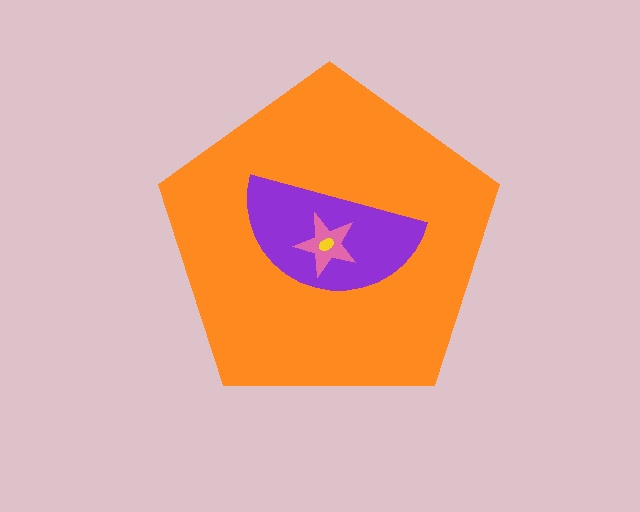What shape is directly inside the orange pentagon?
The purple semicircle.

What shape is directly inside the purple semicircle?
The pink star.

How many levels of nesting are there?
4.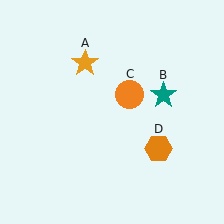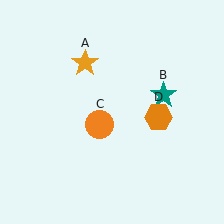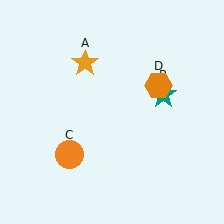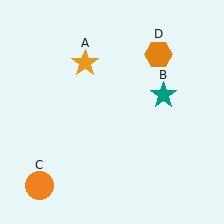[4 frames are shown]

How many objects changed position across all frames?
2 objects changed position: orange circle (object C), orange hexagon (object D).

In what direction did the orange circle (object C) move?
The orange circle (object C) moved down and to the left.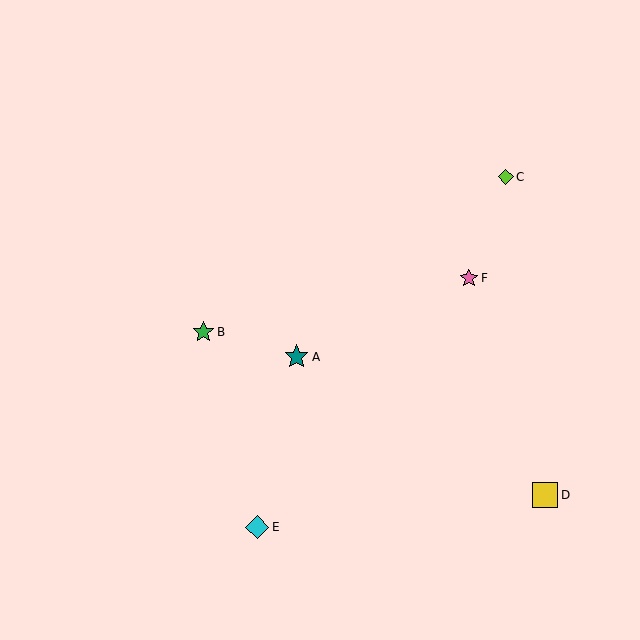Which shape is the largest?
The yellow square (labeled D) is the largest.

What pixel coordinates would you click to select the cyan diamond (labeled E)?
Click at (257, 527) to select the cyan diamond E.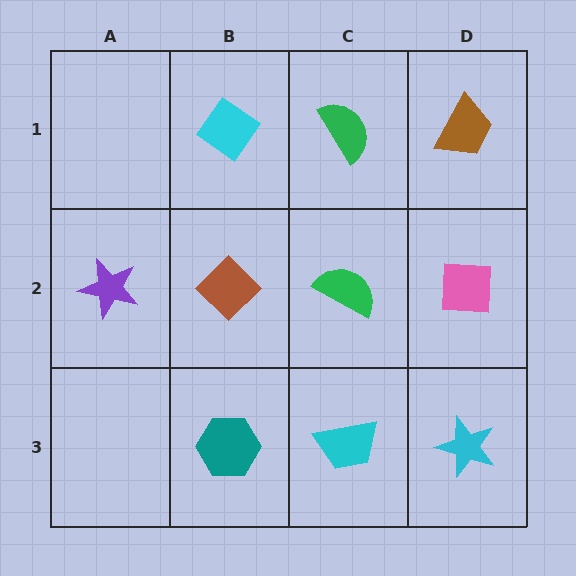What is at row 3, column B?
A teal hexagon.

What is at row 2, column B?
A brown diamond.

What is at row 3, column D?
A cyan star.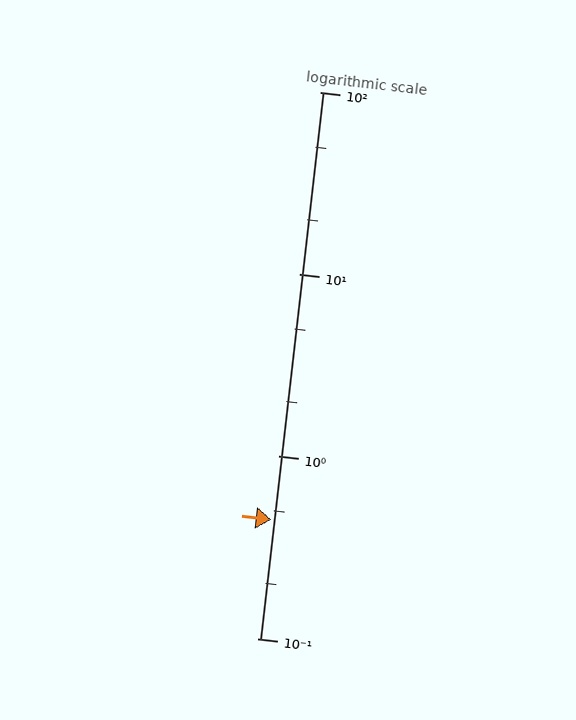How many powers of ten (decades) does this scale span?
The scale spans 3 decades, from 0.1 to 100.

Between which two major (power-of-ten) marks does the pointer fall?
The pointer is between 0.1 and 1.